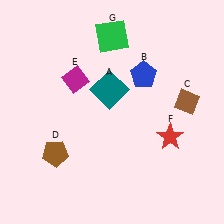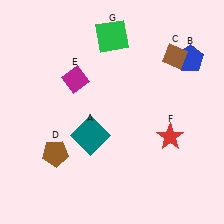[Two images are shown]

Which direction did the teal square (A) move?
The teal square (A) moved down.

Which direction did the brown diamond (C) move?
The brown diamond (C) moved up.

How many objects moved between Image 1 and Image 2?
3 objects moved between the two images.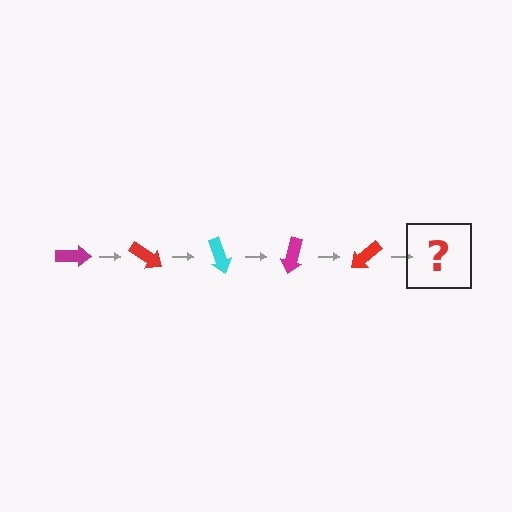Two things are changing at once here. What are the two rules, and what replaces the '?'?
The two rules are that it rotates 35 degrees each step and the color cycles through magenta, red, and cyan. The '?' should be a cyan arrow, rotated 175 degrees from the start.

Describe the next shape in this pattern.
It should be a cyan arrow, rotated 175 degrees from the start.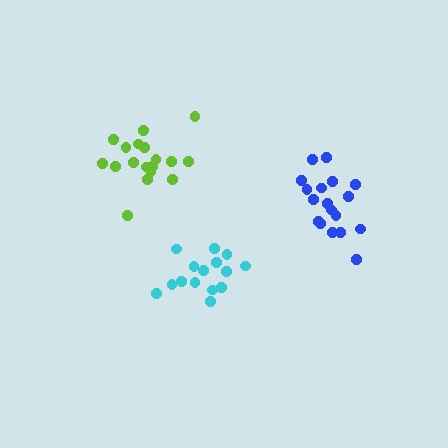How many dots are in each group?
Group 1: 18 dots, Group 2: 18 dots, Group 3: 15 dots (51 total).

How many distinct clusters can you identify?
There are 3 distinct clusters.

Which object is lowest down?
The cyan cluster is bottommost.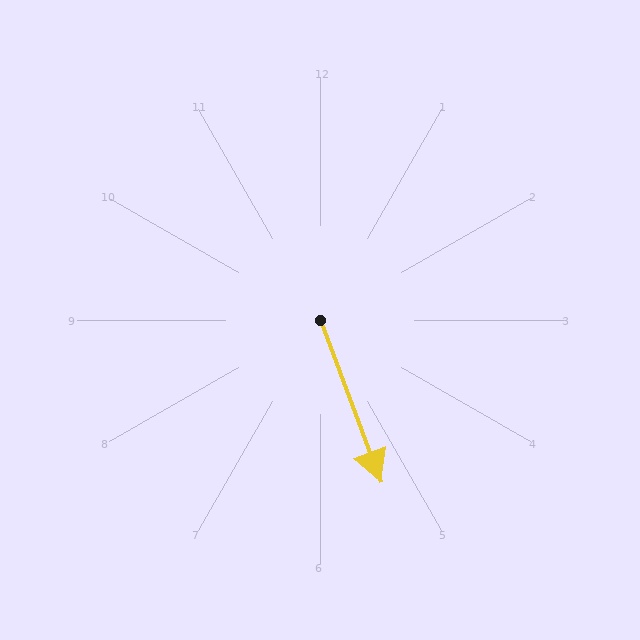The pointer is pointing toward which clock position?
Roughly 5 o'clock.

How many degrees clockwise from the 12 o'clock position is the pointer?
Approximately 159 degrees.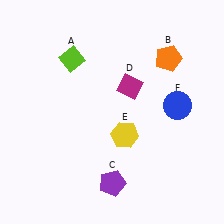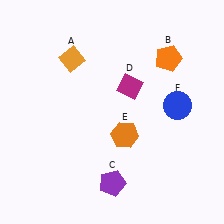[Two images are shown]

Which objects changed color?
A changed from lime to orange. E changed from yellow to orange.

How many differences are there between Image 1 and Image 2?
There are 2 differences between the two images.